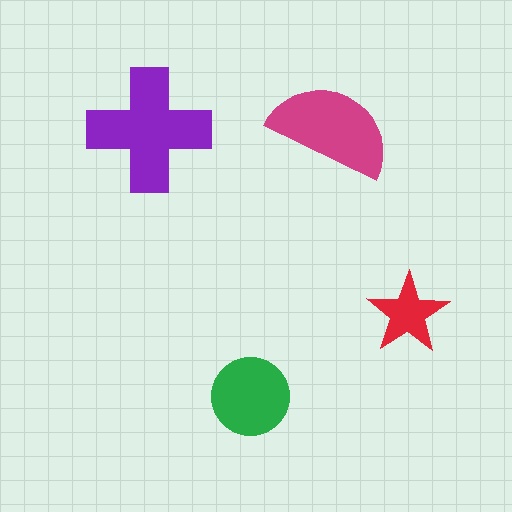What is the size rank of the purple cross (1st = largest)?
1st.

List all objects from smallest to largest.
The red star, the green circle, the magenta semicircle, the purple cross.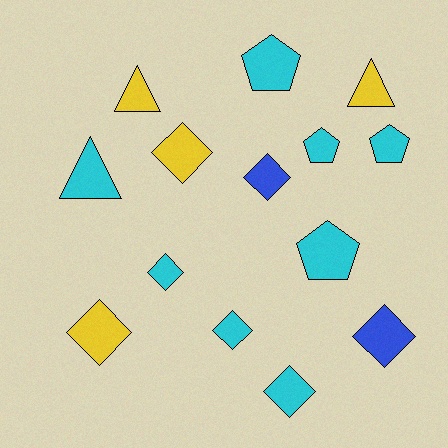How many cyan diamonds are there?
There are 3 cyan diamonds.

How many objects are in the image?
There are 14 objects.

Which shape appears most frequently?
Diamond, with 7 objects.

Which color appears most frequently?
Cyan, with 8 objects.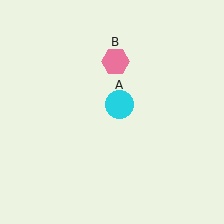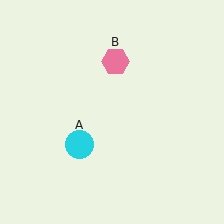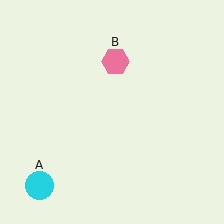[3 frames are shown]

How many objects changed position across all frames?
1 object changed position: cyan circle (object A).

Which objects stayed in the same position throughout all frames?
Pink hexagon (object B) remained stationary.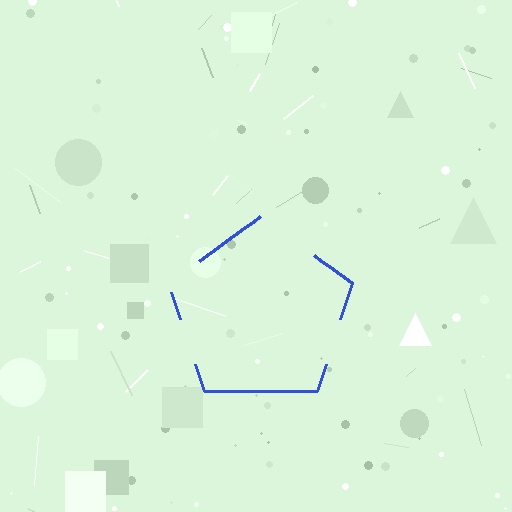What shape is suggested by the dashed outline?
The dashed outline suggests a pentagon.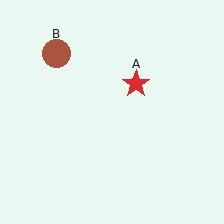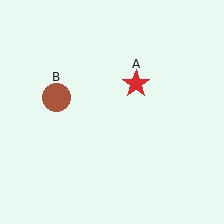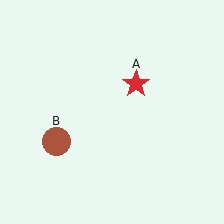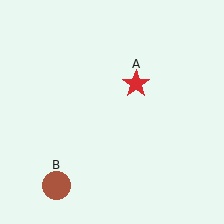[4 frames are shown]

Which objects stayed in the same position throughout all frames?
Red star (object A) remained stationary.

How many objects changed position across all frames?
1 object changed position: brown circle (object B).